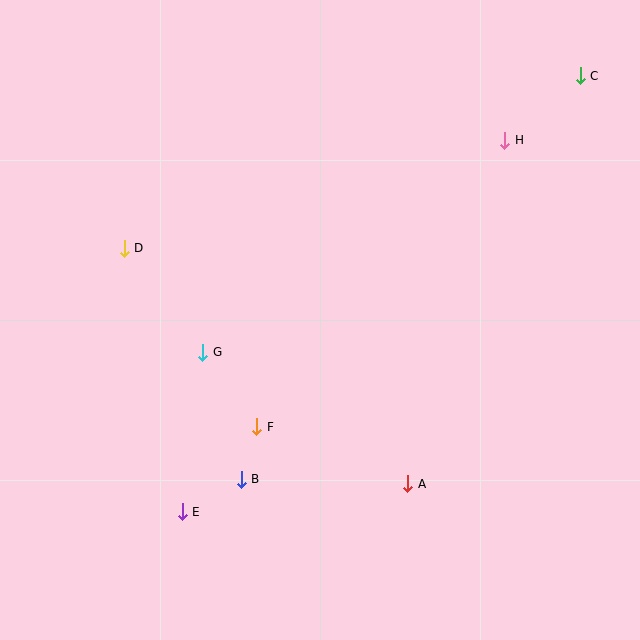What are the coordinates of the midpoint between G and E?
The midpoint between G and E is at (193, 432).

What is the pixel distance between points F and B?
The distance between F and B is 55 pixels.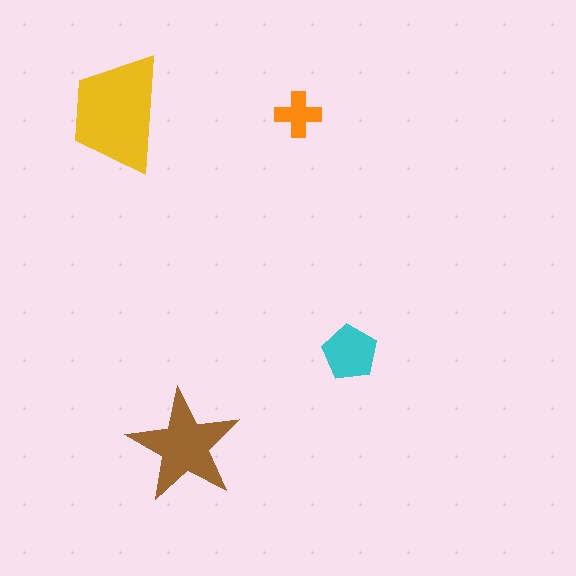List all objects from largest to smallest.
The yellow trapezoid, the brown star, the cyan pentagon, the orange cross.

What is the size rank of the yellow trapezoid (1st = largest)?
1st.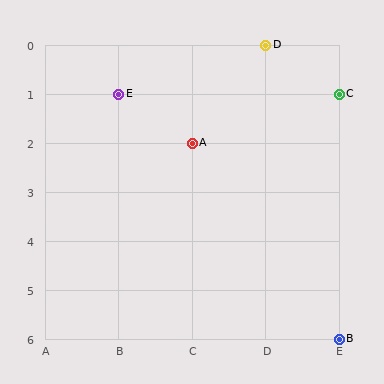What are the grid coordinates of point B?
Point B is at grid coordinates (E, 6).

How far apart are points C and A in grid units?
Points C and A are 2 columns and 1 row apart (about 2.2 grid units diagonally).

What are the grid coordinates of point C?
Point C is at grid coordinates (E, 1).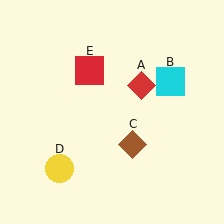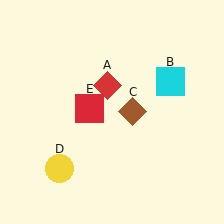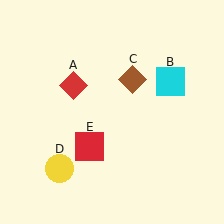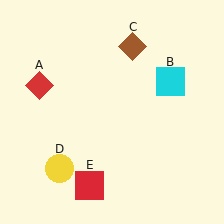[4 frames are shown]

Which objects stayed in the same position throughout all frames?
Cyan square (object B) and yellow circle (object D) remained stationary.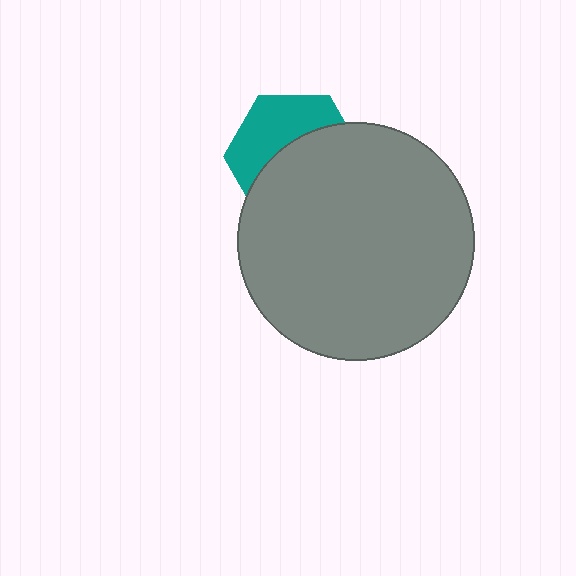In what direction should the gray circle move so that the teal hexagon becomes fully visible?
The gray circle should move down. That is the shortest direction to clear the overlap and leave the teal hexagon fully visible.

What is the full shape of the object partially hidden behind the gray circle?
The partially hidden object is a teal hexagon.